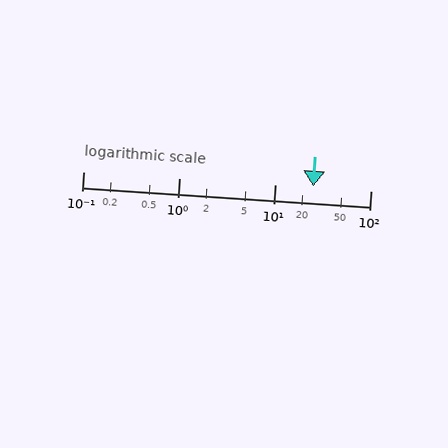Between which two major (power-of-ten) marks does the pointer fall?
The pointer is between 10 and 100.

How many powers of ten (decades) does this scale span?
The scale spans 3 decades, from 0.1 to 100.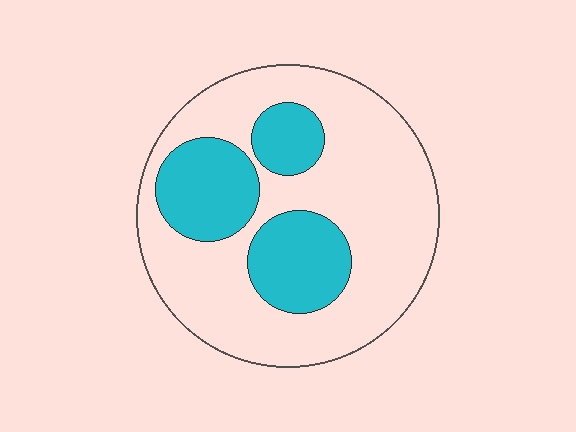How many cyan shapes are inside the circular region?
3.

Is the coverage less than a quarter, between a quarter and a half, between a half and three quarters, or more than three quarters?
Between a quarter and a half.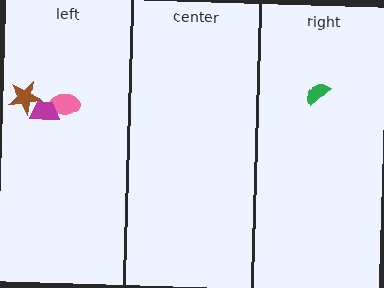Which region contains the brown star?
The left region.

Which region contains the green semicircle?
The right region.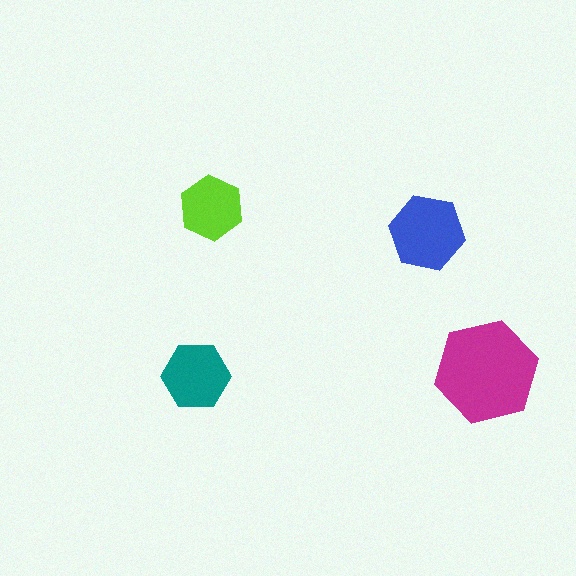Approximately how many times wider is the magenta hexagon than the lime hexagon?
About 1.5 times wider.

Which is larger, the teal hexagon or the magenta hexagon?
The magenta one.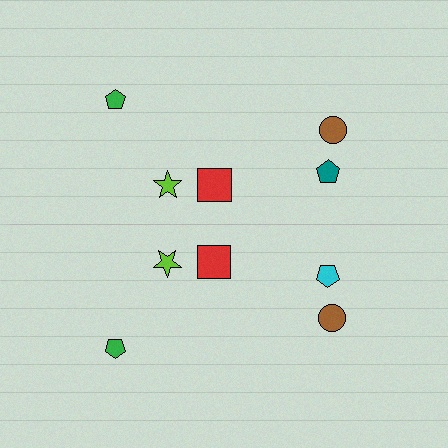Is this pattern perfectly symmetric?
No, the pattern is not perfectly symmetric. The cyan pentagon on the bottom side breaks the symmetry — its mirror counterpart is teal.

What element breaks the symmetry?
The cyan pentagon on the bottom side breaks the symmetry — its mirror counterpart is teal.